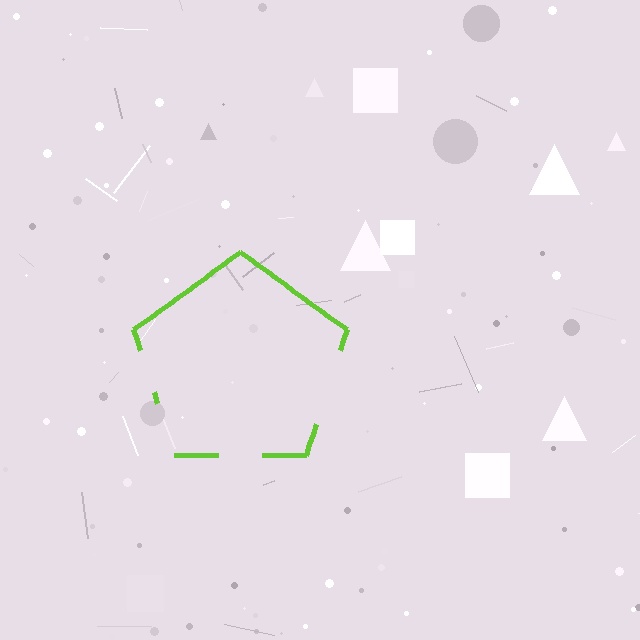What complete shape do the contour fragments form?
The contour fragments form a pentagon.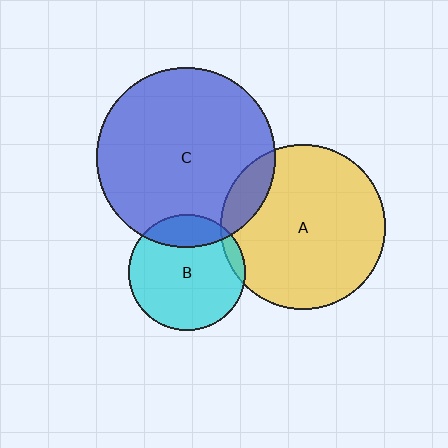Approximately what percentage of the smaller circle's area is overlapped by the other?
Approximately 10%.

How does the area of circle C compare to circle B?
Approximately 2.4 times.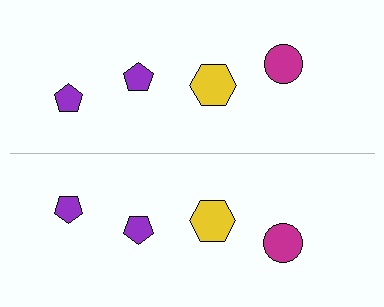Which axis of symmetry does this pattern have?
The pattern has a horizontal axis of symmetry running through the center of the image.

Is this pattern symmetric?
Yes, this pattern has bilateral (reflection) symmetry.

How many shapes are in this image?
There are 8 shapes in this image.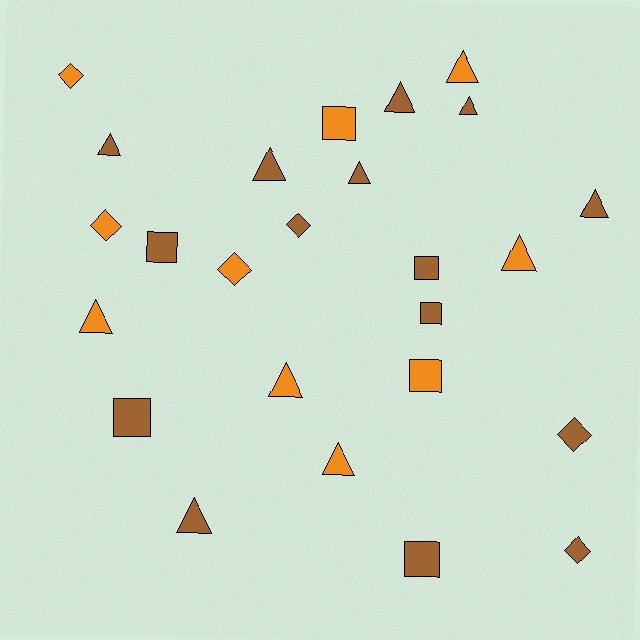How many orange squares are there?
There are 2 orange squares.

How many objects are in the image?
There are 25 objects.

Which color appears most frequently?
Brown, with 15 objects.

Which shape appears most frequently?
Triangle, with 12 objects.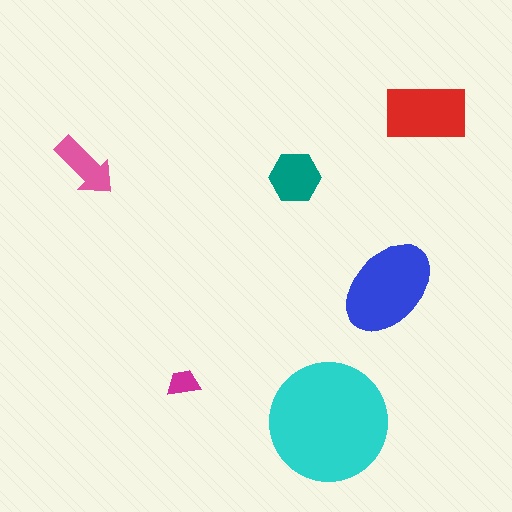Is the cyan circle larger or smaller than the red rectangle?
Larger.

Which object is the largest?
The cyan circle.